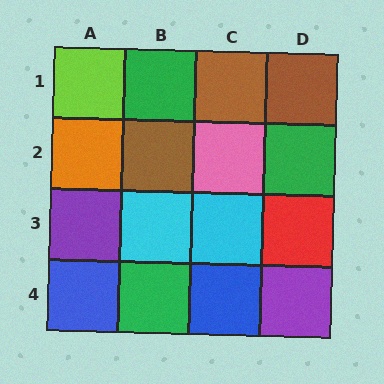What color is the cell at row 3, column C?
Cyan.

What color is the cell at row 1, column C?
Brown.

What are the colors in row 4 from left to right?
Blue, green, blue, purple.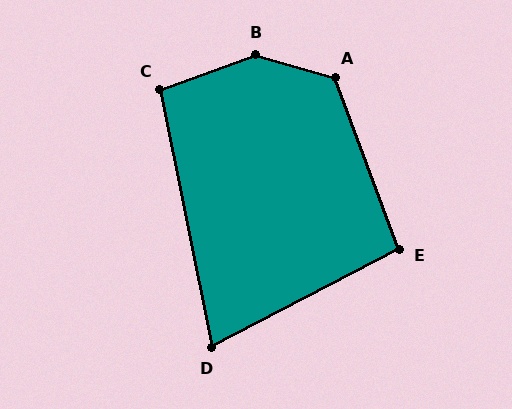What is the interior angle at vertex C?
Approximately 99 degrees (obtuse).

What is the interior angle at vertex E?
Approximately 97 degrees (obtuse).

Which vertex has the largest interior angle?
B, at approximately 144 degrees.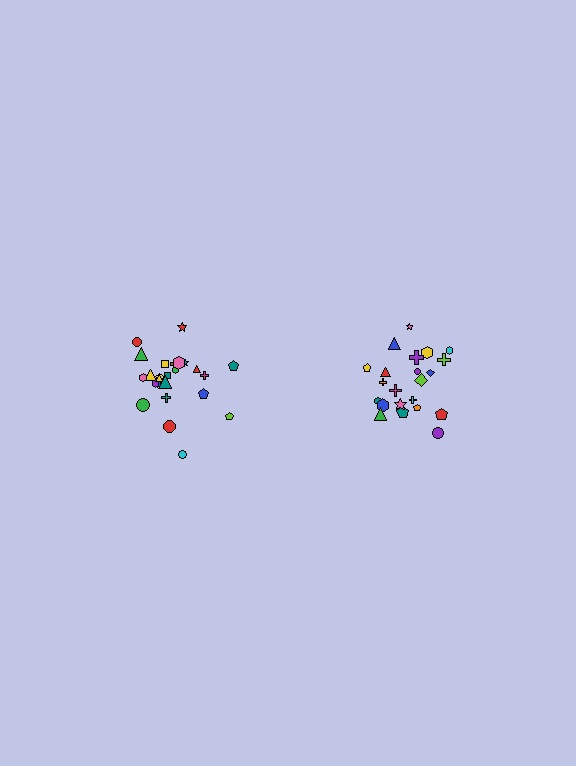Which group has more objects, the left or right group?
The left group.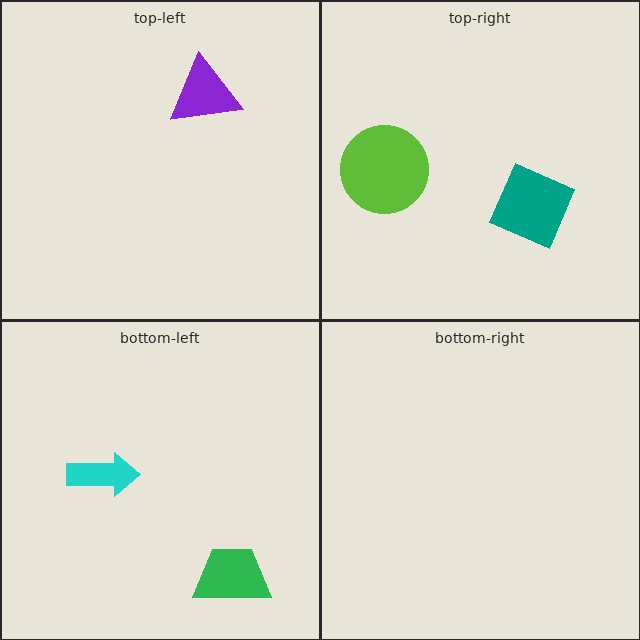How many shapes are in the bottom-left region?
2.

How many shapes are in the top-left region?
1.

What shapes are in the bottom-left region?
The green trapezoid, the cyan arrow.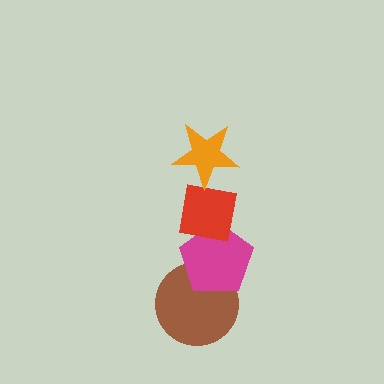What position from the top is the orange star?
The orange star is 1st from the top.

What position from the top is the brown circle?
The brown circle is 4th from the top.